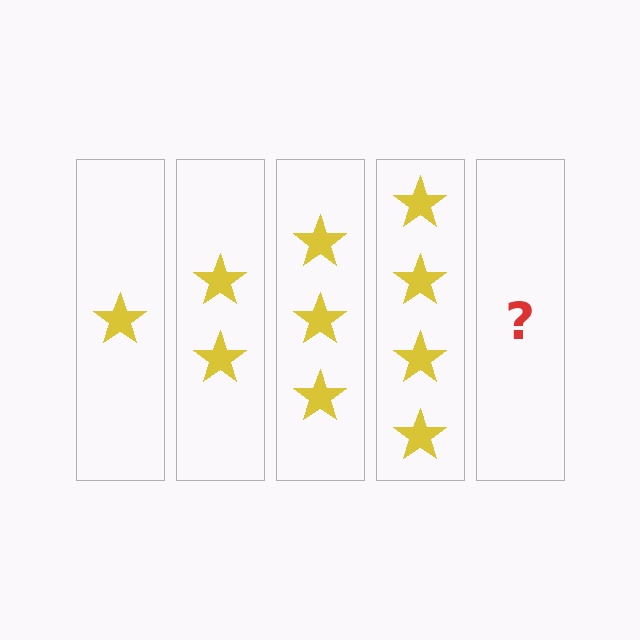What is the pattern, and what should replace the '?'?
The pattern is that each step adds one more star. The '?' should be 5 stars.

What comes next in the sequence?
The next element should be 5 stars.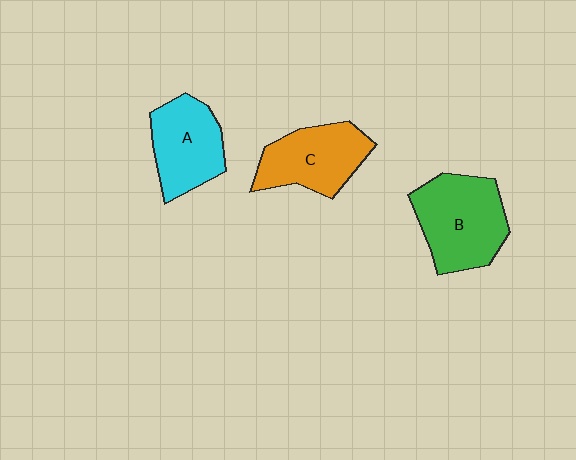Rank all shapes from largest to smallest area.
From largest to smallest: B (green), C (orange), A (cyan).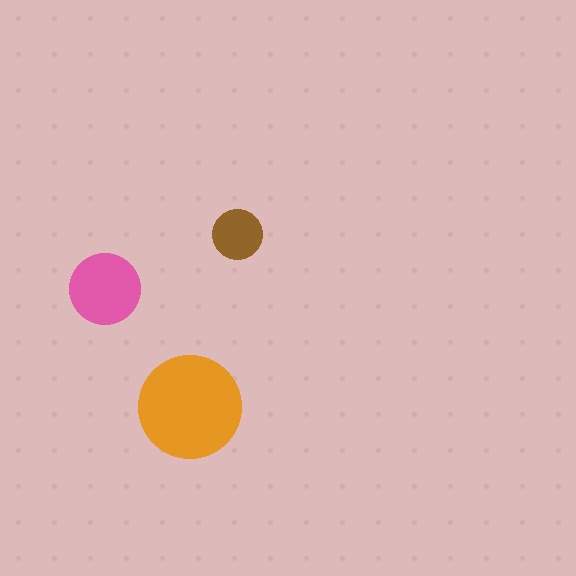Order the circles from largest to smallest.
the orange one, the pink one, the brown one.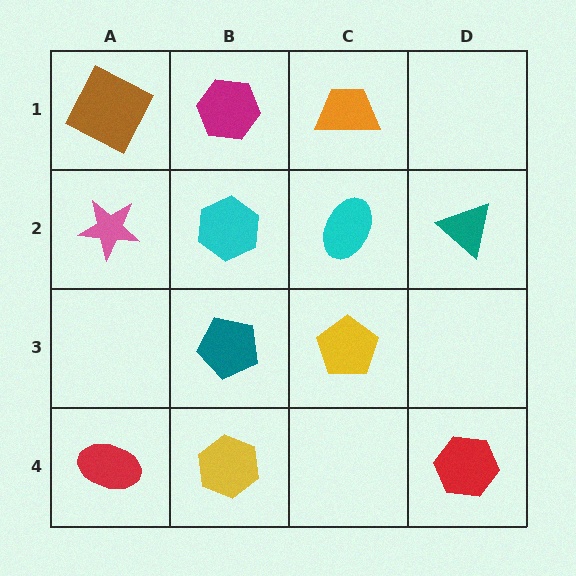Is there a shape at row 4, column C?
No, that cell is empty.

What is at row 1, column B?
A magenta hexagon.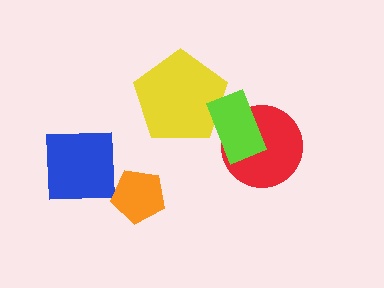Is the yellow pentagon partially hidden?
Yes, it is partially covered by another shape.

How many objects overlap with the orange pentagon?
0 objects overlap with the orange pentagon.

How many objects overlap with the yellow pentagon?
1 object overlaps with the yellow pentagon.